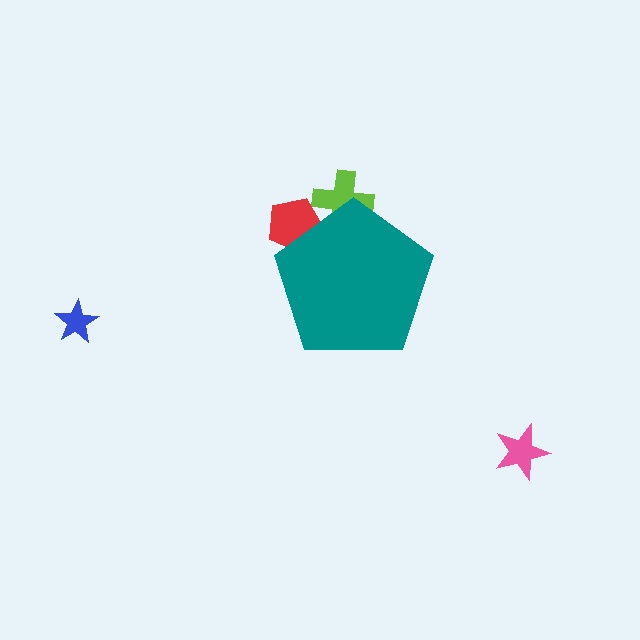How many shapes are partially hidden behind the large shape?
2 shapes are partially hidden.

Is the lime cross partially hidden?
Yes, the lime cross is partially hidden behind the teal pentagon.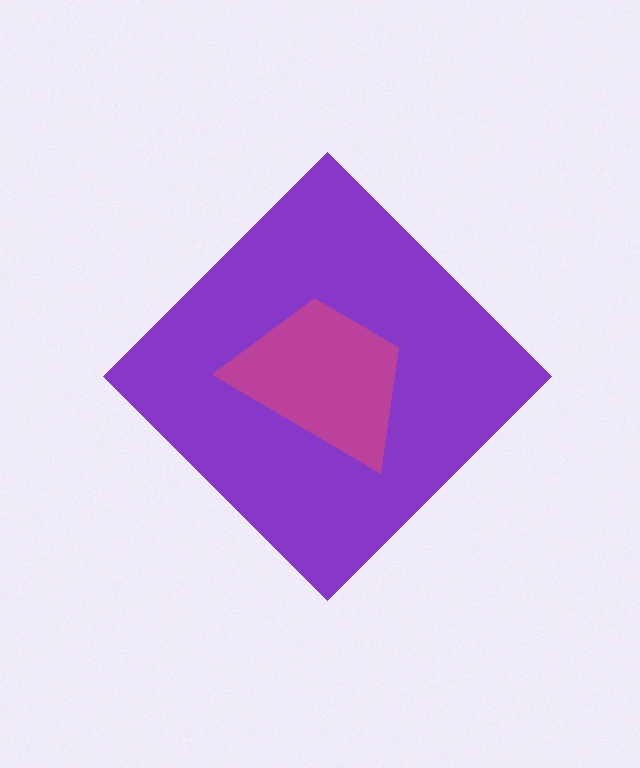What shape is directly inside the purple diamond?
The magenta trapezoid.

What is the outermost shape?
The purple diamond.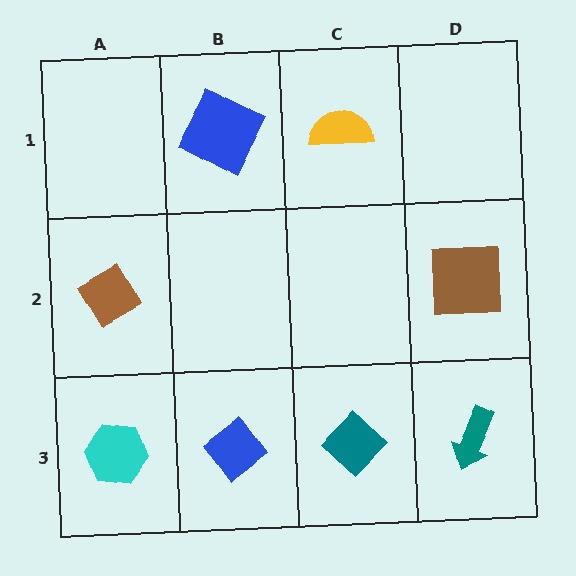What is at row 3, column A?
A cyan hexagon.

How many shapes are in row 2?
2 shapes.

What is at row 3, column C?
A teal diamond.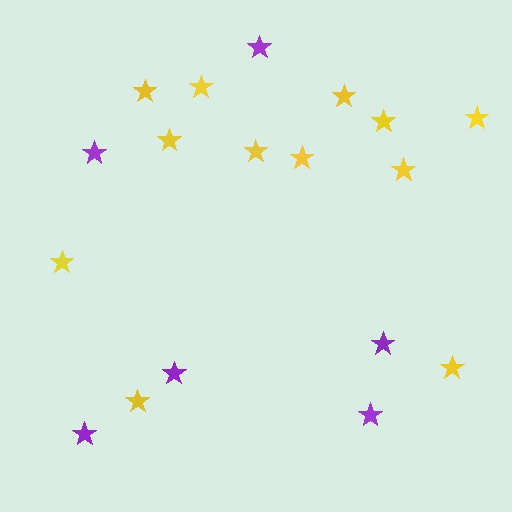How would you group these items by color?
There are 2 groups: one group of purple stars (6) and one group of yellow stars (12).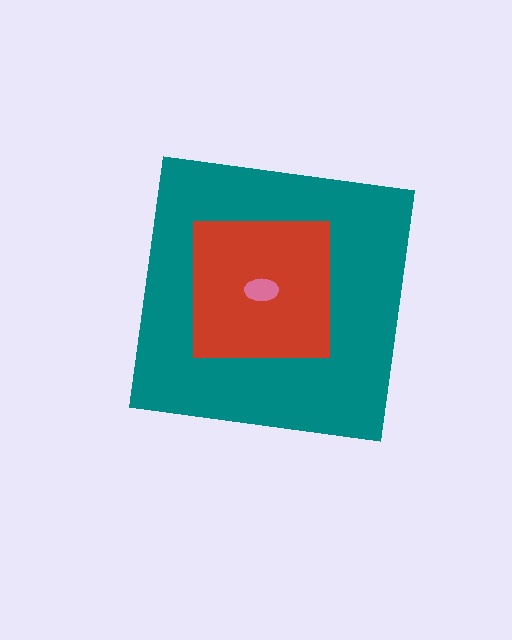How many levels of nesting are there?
3.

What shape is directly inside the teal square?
The red square.